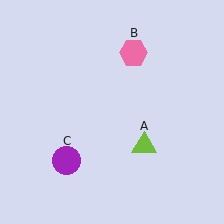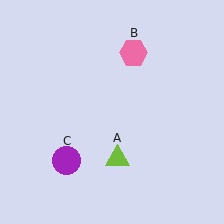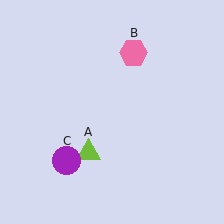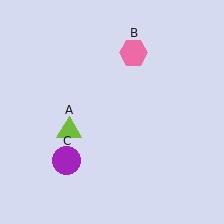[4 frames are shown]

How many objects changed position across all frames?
1 object changed position: lime triangle (object A).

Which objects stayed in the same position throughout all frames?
Pink hexagon (object B) and purple circle (object C) remained stationary.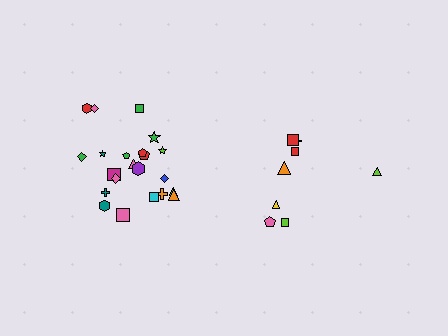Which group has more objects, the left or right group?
The left group.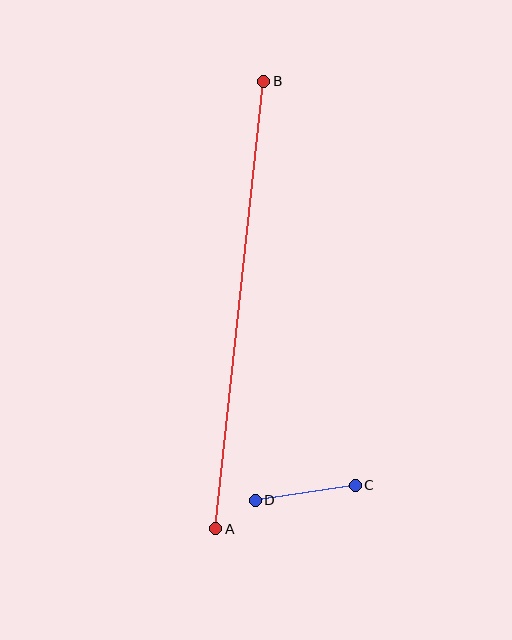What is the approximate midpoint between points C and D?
The midpoint is at approximately (305, 493) pixels.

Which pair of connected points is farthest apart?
Points A and B are farthest apart.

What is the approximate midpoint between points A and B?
The midpoint is at approximately (240, 305) pixels.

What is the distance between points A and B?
The distance is approximately 450 pixels.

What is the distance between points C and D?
The distance is approximately 101 pixels.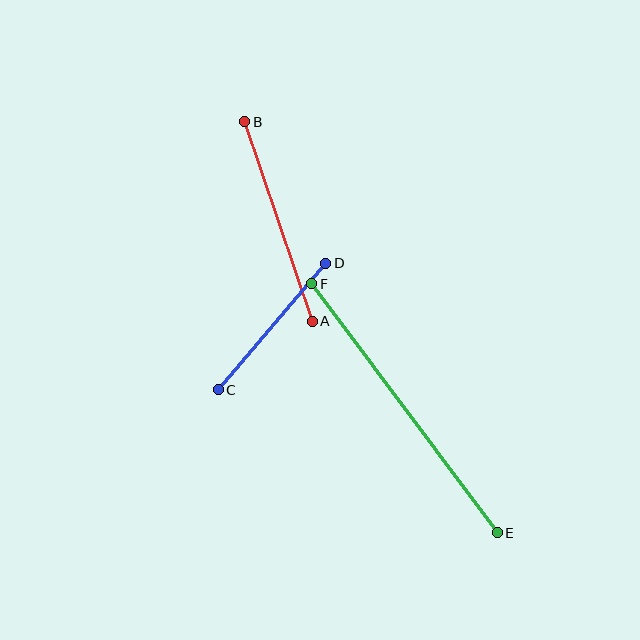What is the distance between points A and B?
The distance is approximately 211 pixels.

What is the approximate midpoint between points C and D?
The midpoint is at approximately (272, 326) pixels.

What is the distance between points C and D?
The distance is approximately 166 pixels.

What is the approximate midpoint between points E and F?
The midpoint is at approximately (404, 408) pixels.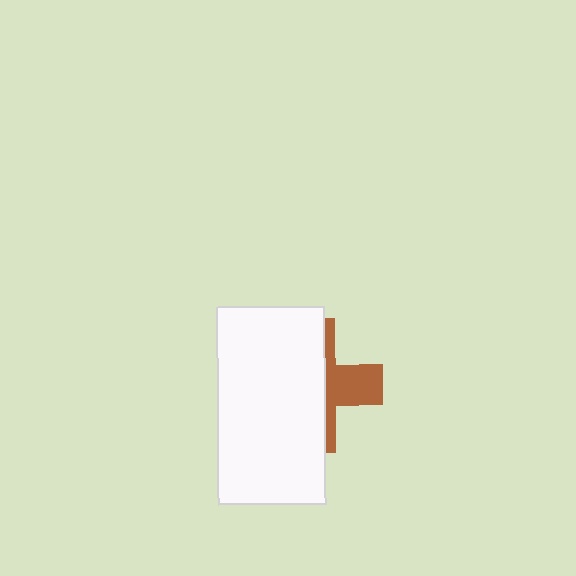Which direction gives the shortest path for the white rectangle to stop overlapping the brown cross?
Moving left gives the shortest separation.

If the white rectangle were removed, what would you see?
You would see the complete brown cross.